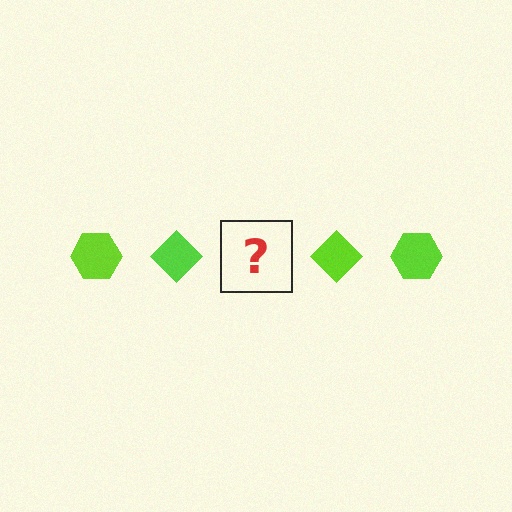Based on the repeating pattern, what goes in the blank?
The blank should be a lime hexagon.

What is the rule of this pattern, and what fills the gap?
The rule is that the pattern cycles through hexagon, diamond shapes in lime. The gap should be filled with a lime hexagon.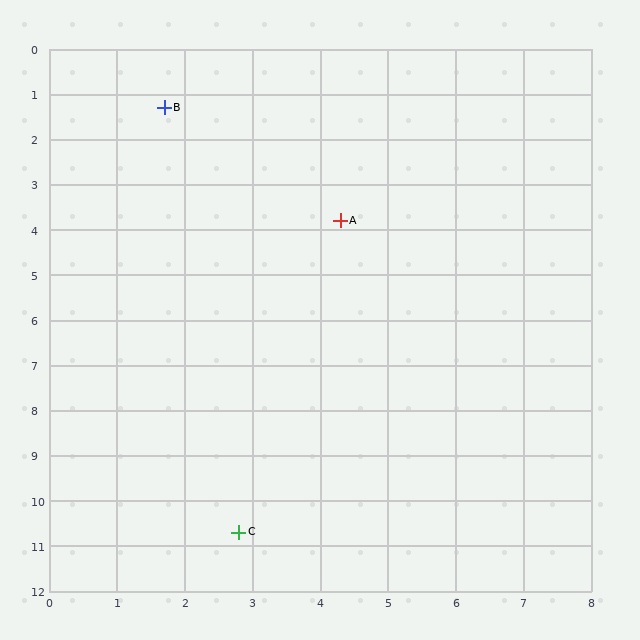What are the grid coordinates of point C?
Point C is at approximately (2.8, 10.7).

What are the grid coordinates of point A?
Point A is at approximately (4.3, 3.8).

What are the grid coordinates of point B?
Point B is at approximately (1.7, 1.3).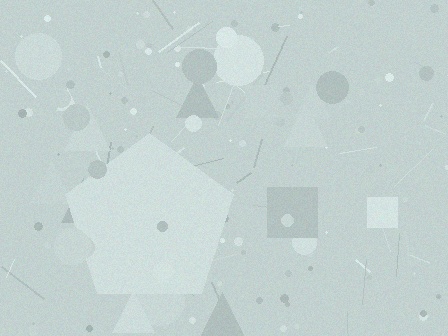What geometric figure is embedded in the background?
A pentagon is embedded in the background.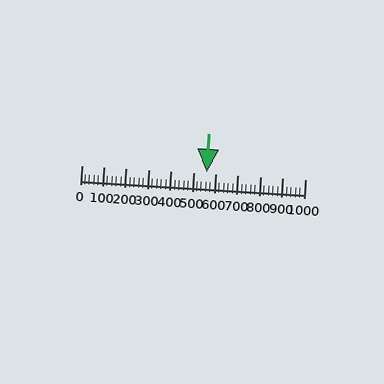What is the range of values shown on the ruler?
The ruler shows values from 0 to 1000.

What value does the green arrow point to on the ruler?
The green arrow points to approximately 560.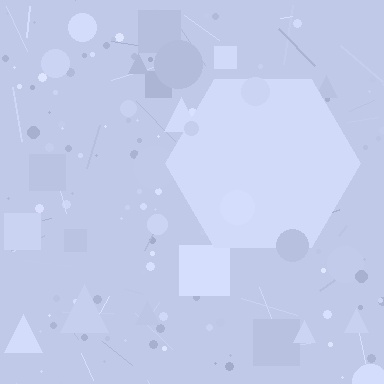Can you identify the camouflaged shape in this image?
The camouflaged shape is a hexagon.